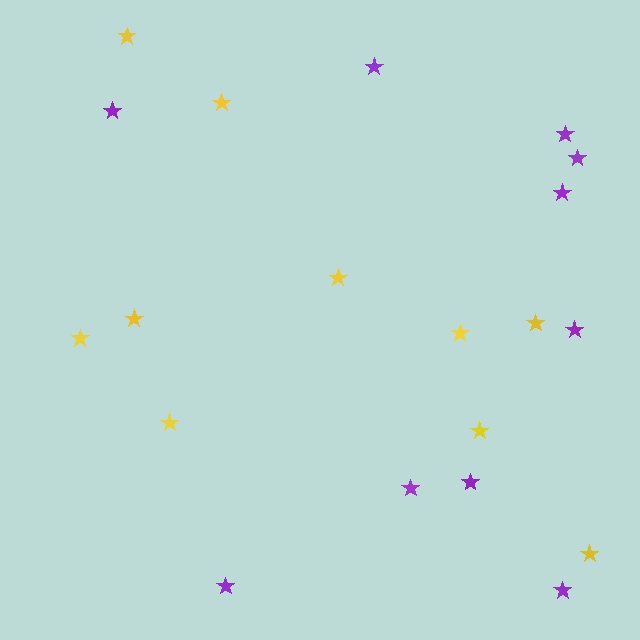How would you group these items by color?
There are 2 groups: one group of purple stars (10) and one group of yellow stars (10).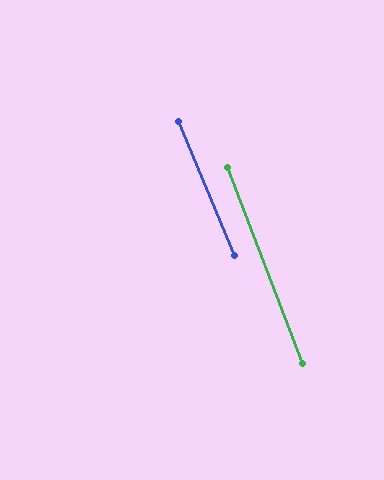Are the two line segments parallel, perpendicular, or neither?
Parallel — their directions differ by only 2.0°.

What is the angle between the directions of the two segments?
Approximately 2 degrees.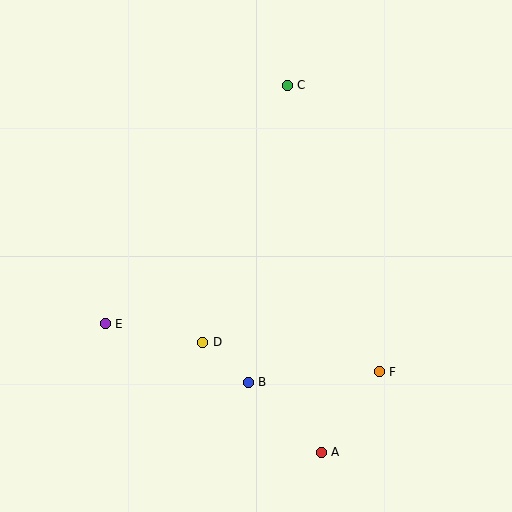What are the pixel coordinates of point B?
Point B is at (248, 382).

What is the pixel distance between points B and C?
The distance between B and C is 299 pixels.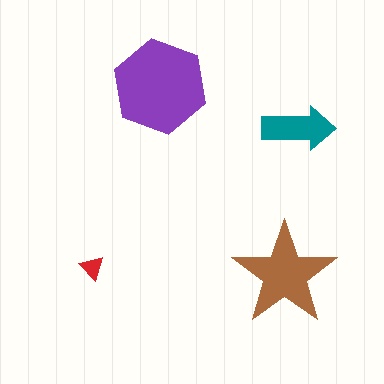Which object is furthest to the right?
The teal arrow is rightmost.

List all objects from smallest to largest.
The red triangle, the teal arrow, the brown star, the purple hexagon.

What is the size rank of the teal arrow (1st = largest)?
3rd.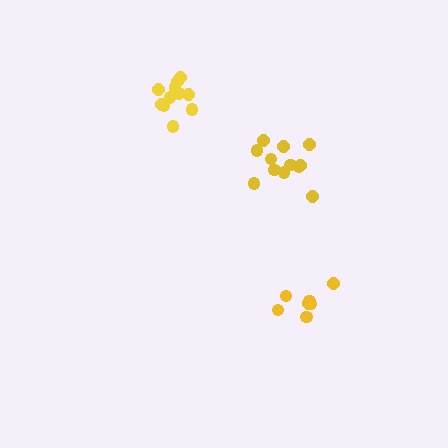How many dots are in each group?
Group 1: 7 dots, Group 2: 11 dots, Group 3: 12 dots (30 total).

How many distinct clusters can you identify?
There are 3 distinct clusters.